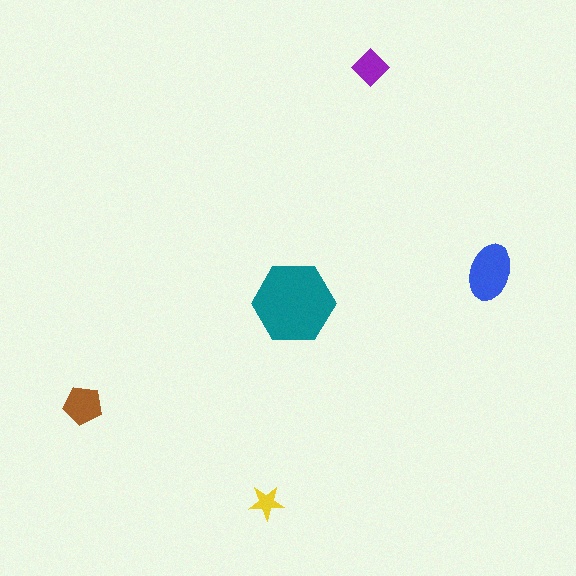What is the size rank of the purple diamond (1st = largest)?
4th.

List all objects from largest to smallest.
The teal hexagon, the blue ellipse, the brown pentagon, the purple diamond, the yellow star.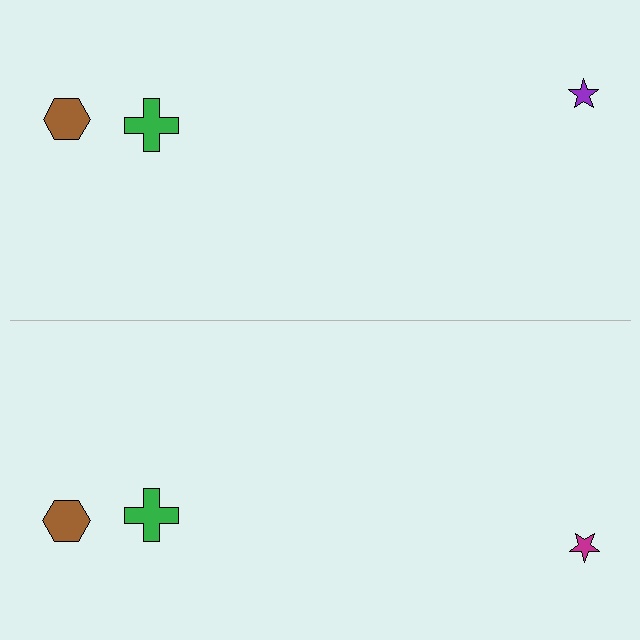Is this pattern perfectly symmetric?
No, the pattern is not perfectly symmetric. The magenta star on the bottom side breaks the symmetry — its mirror counterpart is purple.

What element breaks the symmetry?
The magenta star on the bottom side breaks the symmetry — its mirror counterpart is purple.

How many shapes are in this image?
There are 6 shapes in this image.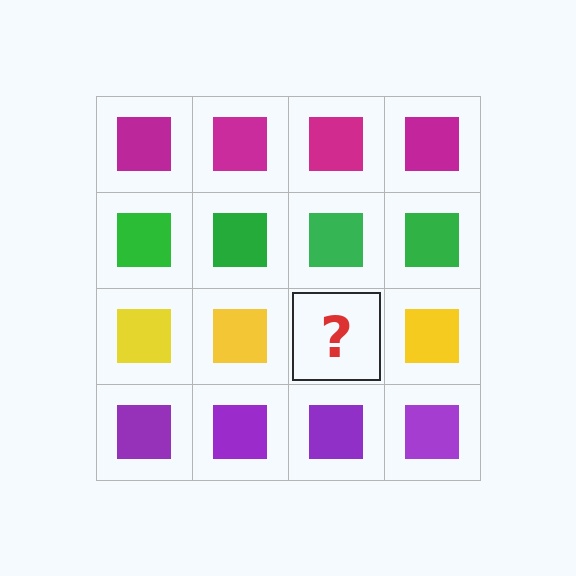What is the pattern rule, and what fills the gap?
The rule is that each row has a consistent color. The gap should be filled with a yellow square.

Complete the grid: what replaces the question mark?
The question mark should be replaced with a yellow square.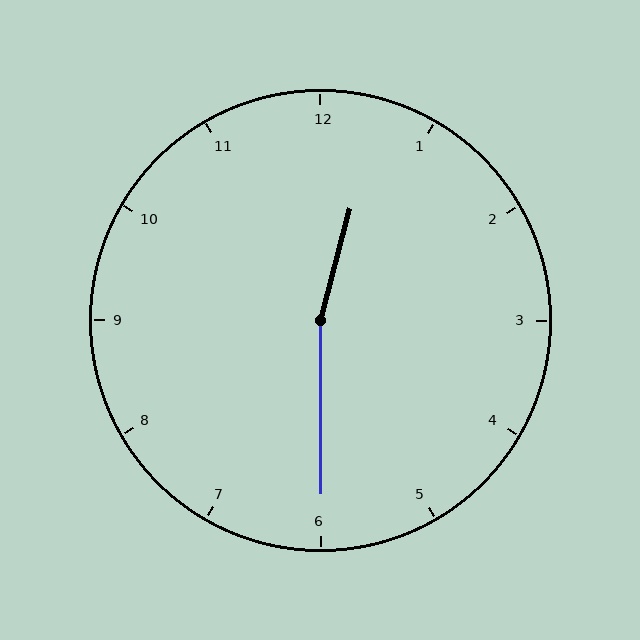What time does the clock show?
12:30.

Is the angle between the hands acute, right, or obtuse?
It is obtuse.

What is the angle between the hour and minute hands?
Approximately 165 degrees.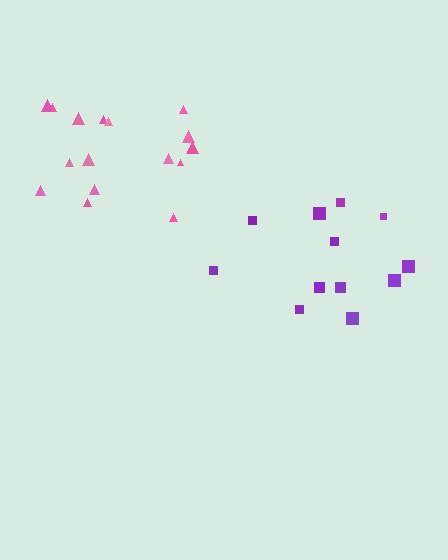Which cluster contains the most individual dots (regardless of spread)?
Pink (16).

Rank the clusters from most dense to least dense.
pink, purple.